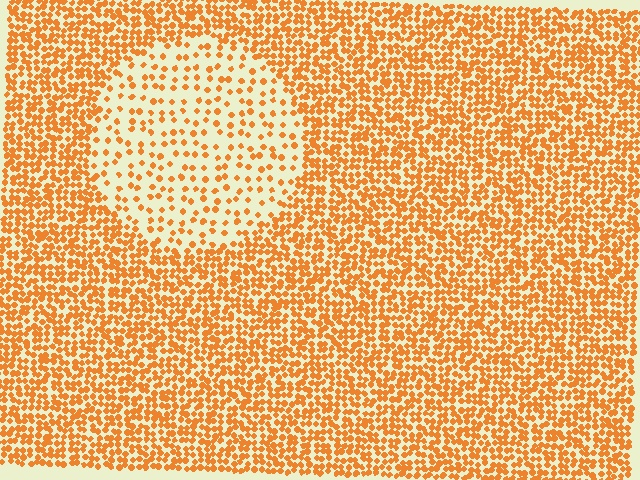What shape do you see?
I see a circle.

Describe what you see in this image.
The image contains small orange elements arranged at two different densities. A circle-shaped region is visible where the elements are less densely packed than the surrounding area.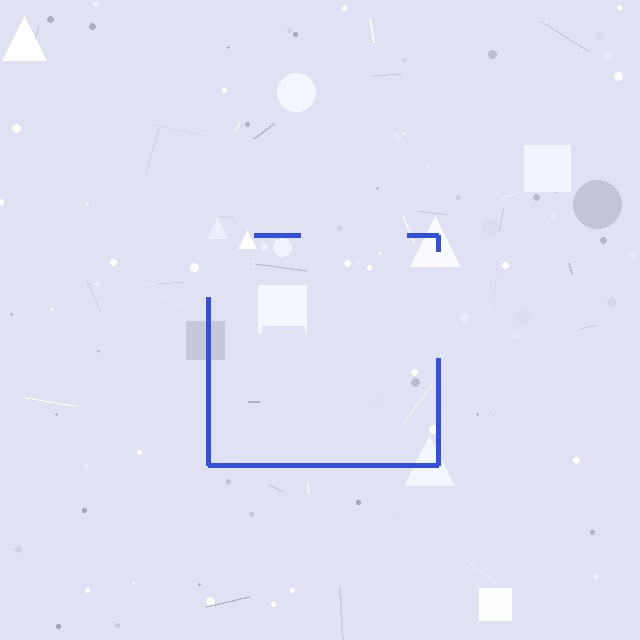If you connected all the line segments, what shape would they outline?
They would outline a square.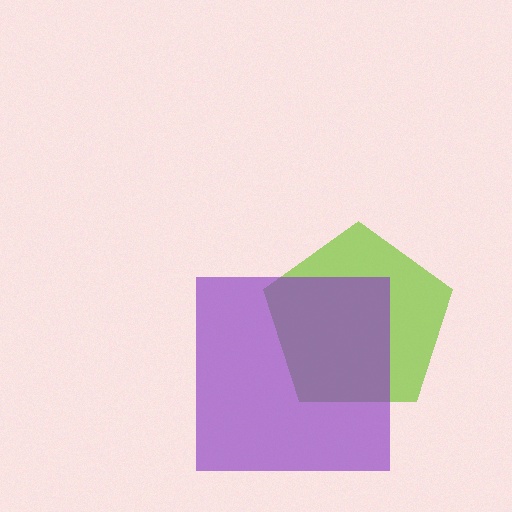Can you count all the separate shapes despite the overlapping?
Yes, there are 2 separate shapes.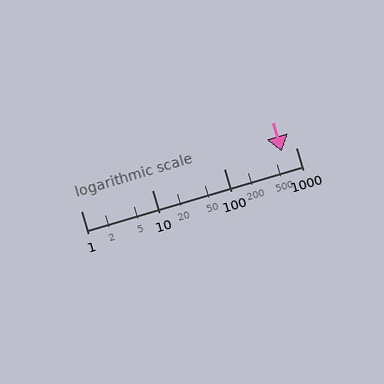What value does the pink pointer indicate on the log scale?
The pointer indicates approximately 640.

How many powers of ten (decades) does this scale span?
The scale spans 3 decades, from 1 to 1000.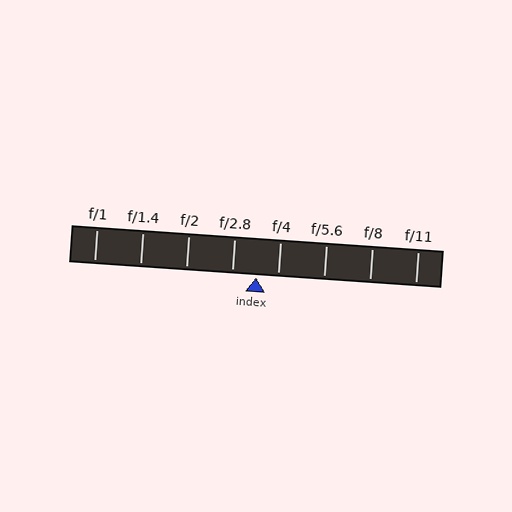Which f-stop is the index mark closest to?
The index mark is closest to f/4.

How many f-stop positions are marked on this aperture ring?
There are 8 f-stop positions marked.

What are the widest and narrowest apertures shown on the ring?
The widest aperture shown is f/1 and the narrowest is f/11.